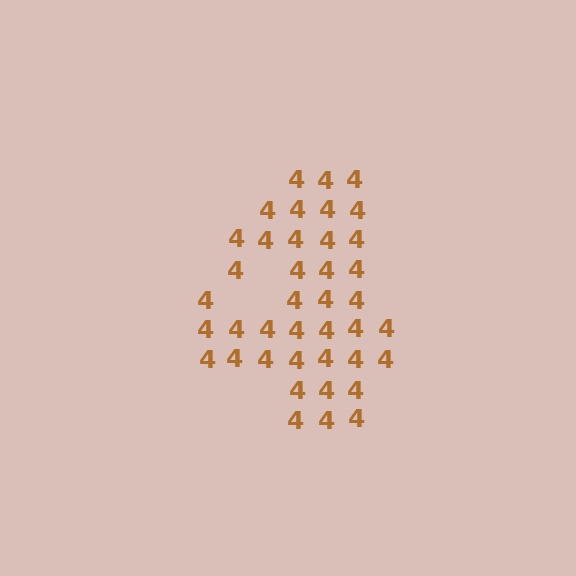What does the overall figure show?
The overall figure shows the digit 4.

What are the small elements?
The small elements are digit 4's.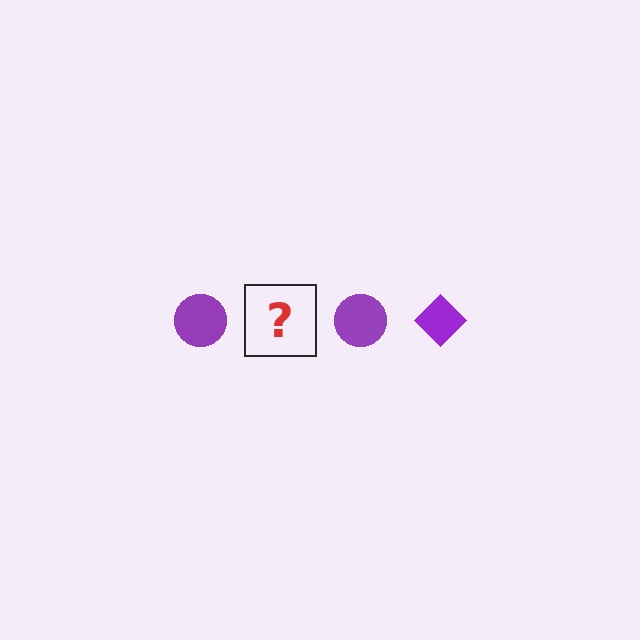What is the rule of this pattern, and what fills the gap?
The rule is that the pattern cycles through circle, diamond shapes in purple. The gap should be filled with a purple diamond.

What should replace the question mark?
The question mark should be replaced with a purple diamond.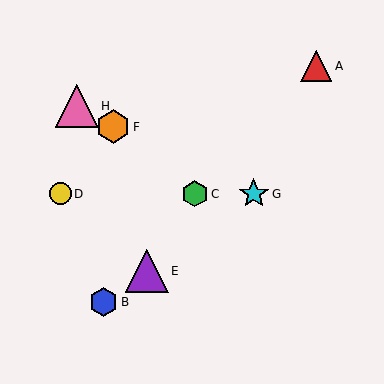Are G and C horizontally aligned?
Yes, both are at y≈194.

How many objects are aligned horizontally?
3 objects (C, D, G) are aligned horizontally.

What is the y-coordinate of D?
Object D is at y≈194.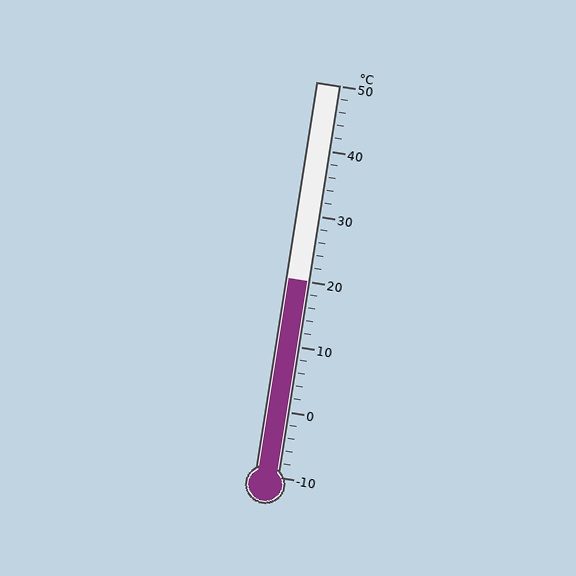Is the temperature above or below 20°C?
The temperature is at 20°C.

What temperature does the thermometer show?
The thermometer shows approximately 20°C.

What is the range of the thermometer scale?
The thermometer scale ranges from -10°C to 50°C.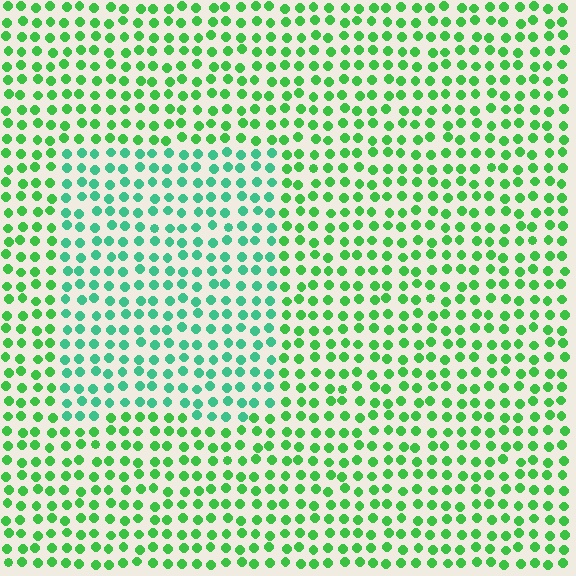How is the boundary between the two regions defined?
The boundary is defined purely by a slight shift in hue (about 32 degrees). Spacing, size, and orientation are identical on both sides.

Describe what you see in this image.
The image is filled with small green elements in a uniform arrangement. A rectangle-shaped region is visible where the elements are tinted to a slightly different hue, forming a subtle color boundary.